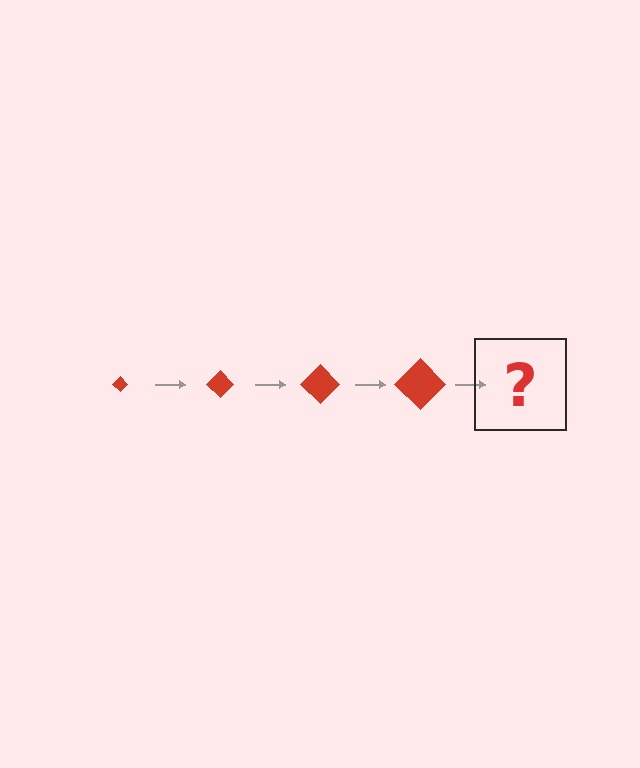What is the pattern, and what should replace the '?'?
The pattern is that the diamond gets progressively larger each step. The '?' should be a red diamond, larger than the previous one.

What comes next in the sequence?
The next element should be a red diamond, larger than the previous one.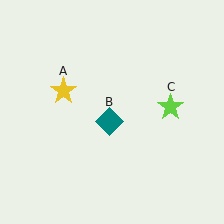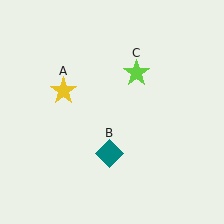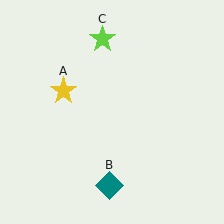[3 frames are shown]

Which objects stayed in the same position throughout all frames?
Yellow star (object A) remained stationary.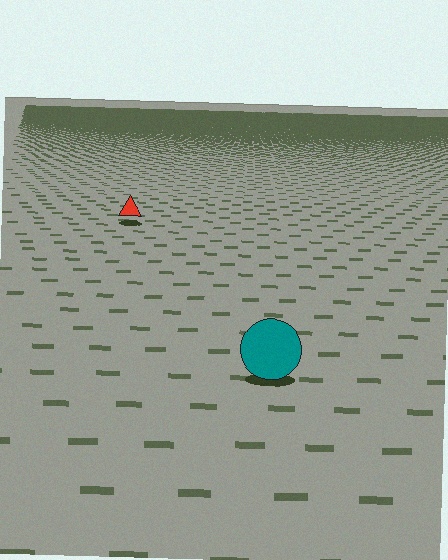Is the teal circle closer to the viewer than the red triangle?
Yes. The teal circle is closer — you can tell from the texture gradient: the ground texture is coarser near it.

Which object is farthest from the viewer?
The red triangle is farthest from the viewer. It appears smaller and the ground texture around it is denser.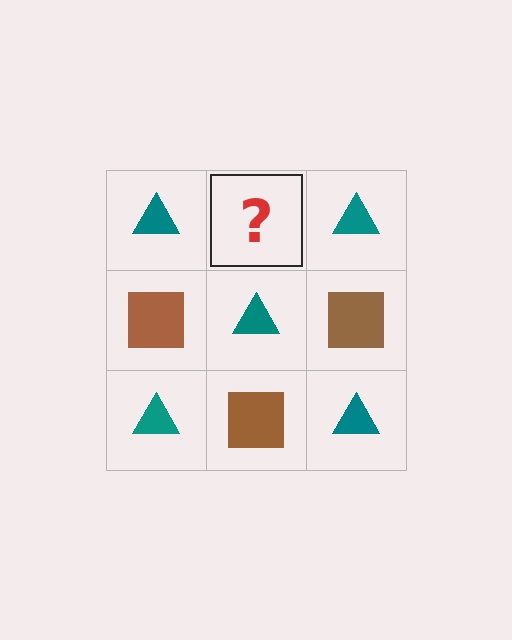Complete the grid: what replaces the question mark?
The question mark should be replaced with a brown square.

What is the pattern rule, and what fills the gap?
The rule is that it alternates teal triangle and brown square in a checkerboard pattern. The gap should be filled with a brown square.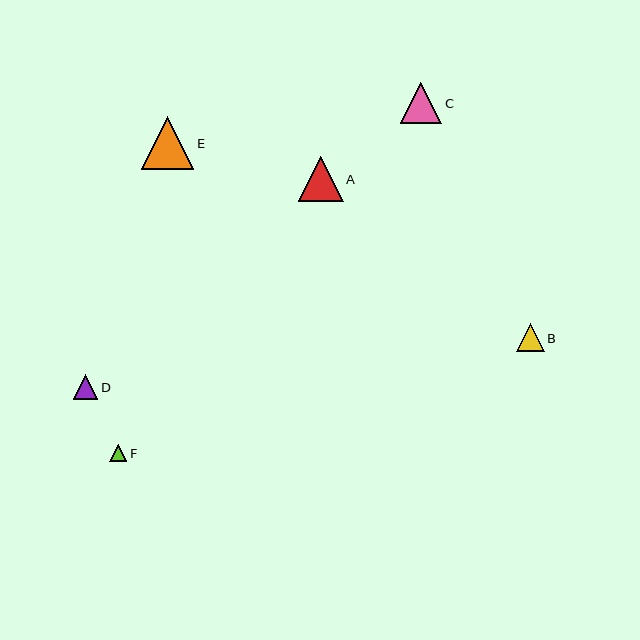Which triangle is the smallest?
Triangle F is the smallest with a size of approximately 17 pixels.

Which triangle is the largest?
Triangle E is the largest with a size of approximately 52 pixels.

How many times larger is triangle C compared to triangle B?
Triangle C is approximately 1.5 times the size of triangle B.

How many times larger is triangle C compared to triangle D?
Triangle C is approximately 1.7 times the size of triangle D.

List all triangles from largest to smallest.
From largest to smallest: E, A, C, B, D, F.